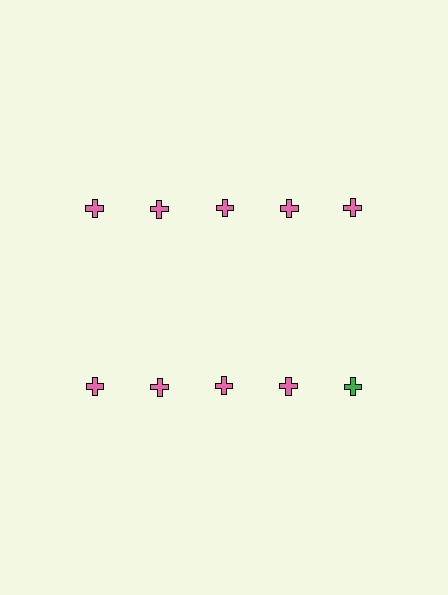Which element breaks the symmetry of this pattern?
The green cross in the second row, rightmost column breaks the symmetry. All other shapes are pink crosses.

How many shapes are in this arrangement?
There are 10 shapes arranged in a grid pattern.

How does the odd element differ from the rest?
It has a different color: green instead of pink.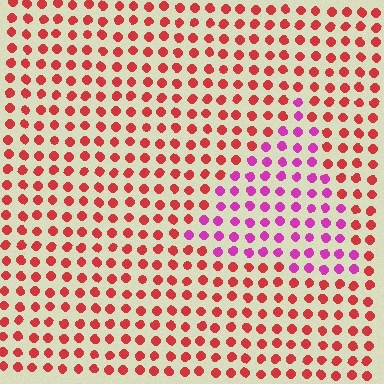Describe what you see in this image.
The image is filled with small red elements in a uniform arrangement. A triangle-shaped region is visible where the elements are tinted to a slightly different hue, forming a subtle color boundary.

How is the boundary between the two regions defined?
The boundary is defined purely by a slight shift in hue (about 47 degrees). Spacing, size, and orientation are identical on both sides.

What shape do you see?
I see a triangle.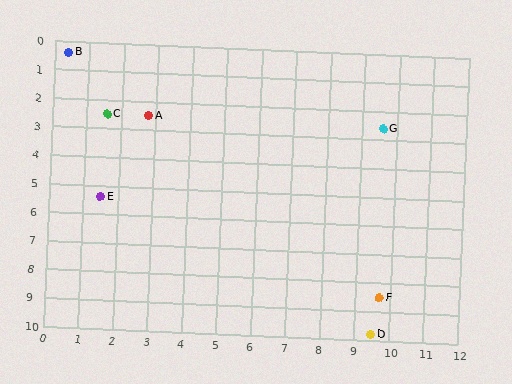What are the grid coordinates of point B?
Point B is at approximately (0.4, 0.4).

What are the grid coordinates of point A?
Point A is at approximately (2.8, 2.5).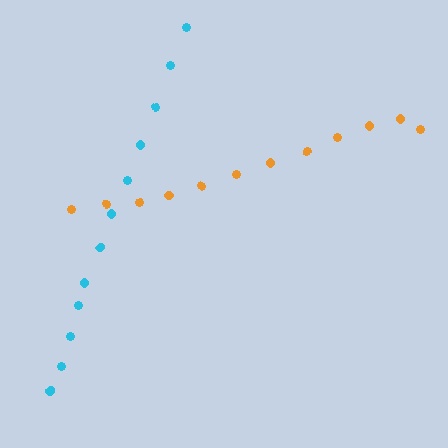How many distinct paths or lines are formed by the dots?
There are 2 distinct paths.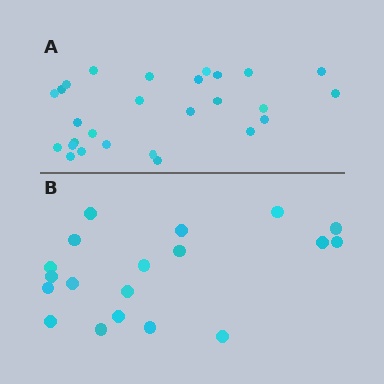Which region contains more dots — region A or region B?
Region A (the top region) has more dots.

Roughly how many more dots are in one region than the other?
Region A has roughly 8 or so more dots than region B.